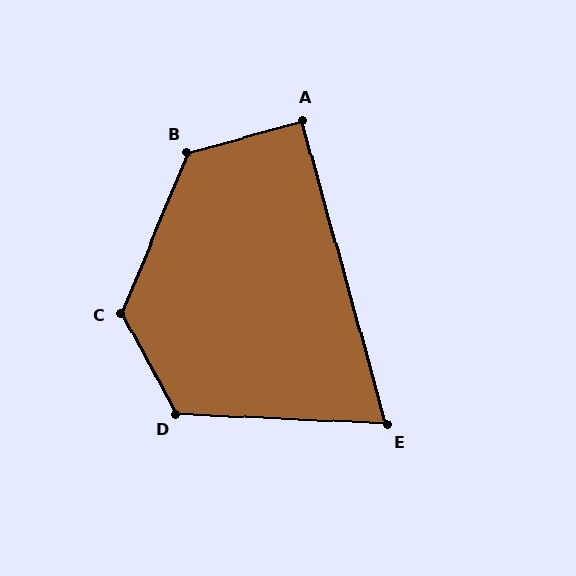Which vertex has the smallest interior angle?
E, at approximately 72 degrees.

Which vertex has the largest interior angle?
C, at approximately 129 degrees.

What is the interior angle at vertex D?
Approximately 121 degrees (obtuse).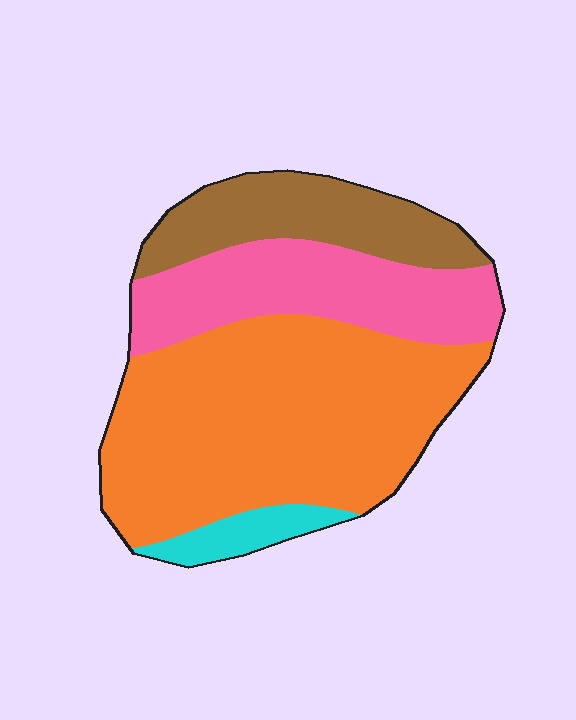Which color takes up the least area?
Cyan, at roughly 5%.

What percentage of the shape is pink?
Pink takes up about one quarter (1/4) of the shape.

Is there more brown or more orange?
Orange.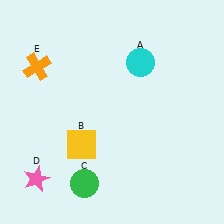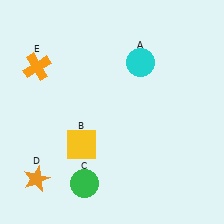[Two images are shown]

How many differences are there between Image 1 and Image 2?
There is 1 difference between the two images.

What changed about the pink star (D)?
In Image 1, D is pink. In Image 2, it changed to orange.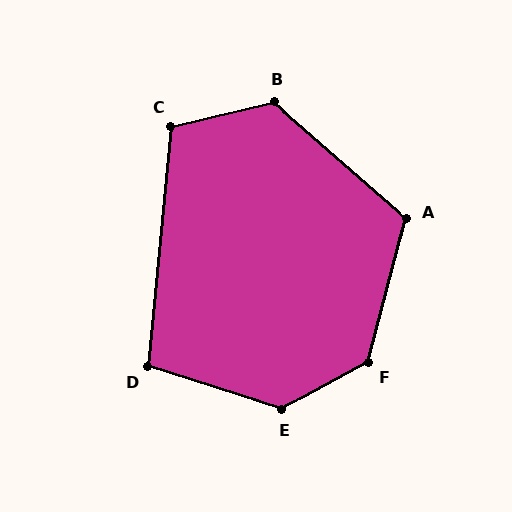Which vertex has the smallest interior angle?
D, at approximately 102 degrees.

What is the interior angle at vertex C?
Approximately 109 degrees (obtuse).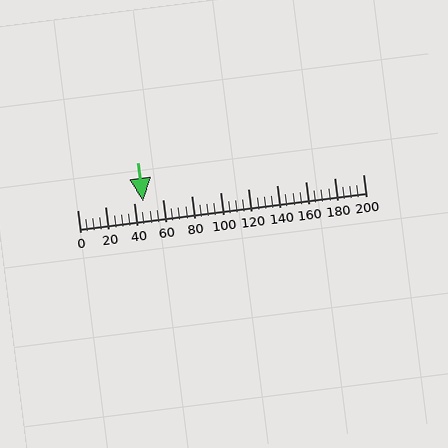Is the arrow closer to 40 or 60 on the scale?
The arrow is closer to 40.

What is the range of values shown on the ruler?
The ruler shows values from 0 to 200.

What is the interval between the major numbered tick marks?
The major tick marks are spaced 20 units apart.